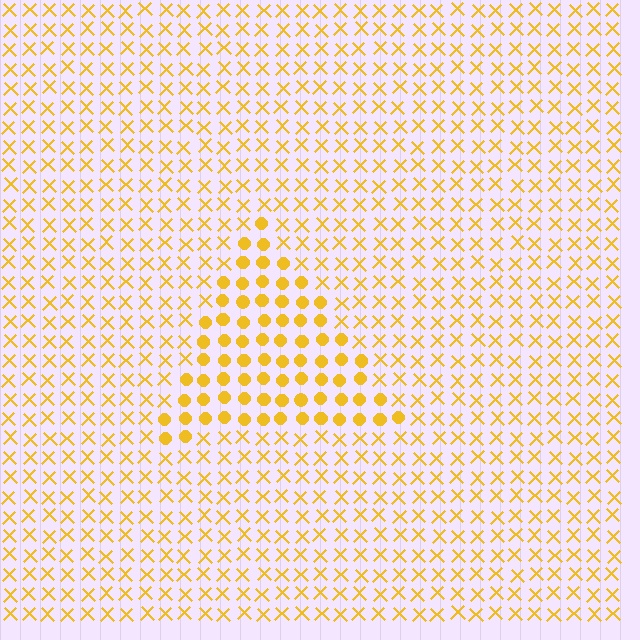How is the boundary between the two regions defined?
The boundary is defined by a change in element shape: circles inside vs. X marks outside. All elements share the same color and spacing.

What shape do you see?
I see a triangle.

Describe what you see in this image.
The image is filled with small yellow elements arranged in a uniform grid. A triangle-shaped region contains circles, while the surrounding area contains X marks. The boundary is defined purely by the change in element shape.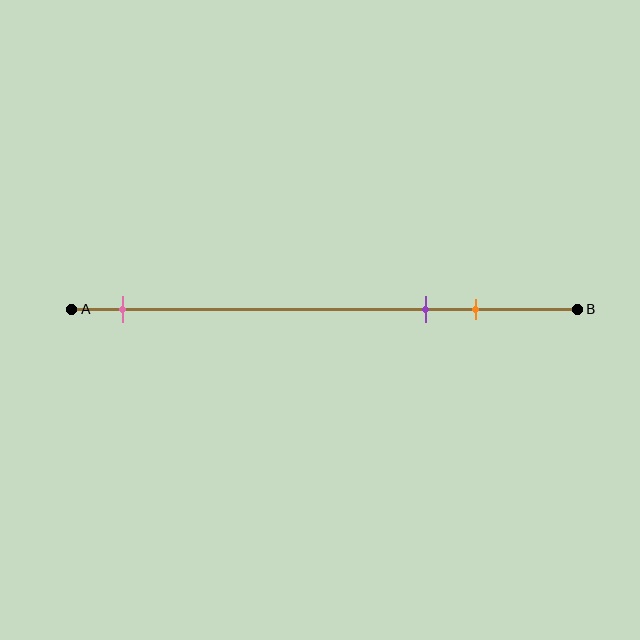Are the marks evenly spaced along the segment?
No, the marks are not evenly spaced.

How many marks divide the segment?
There are 3 marks dividing the segment.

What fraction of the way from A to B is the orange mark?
The orange mark is approximately 80% (0.8) of the way from A to B.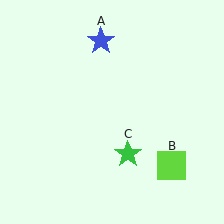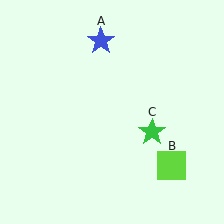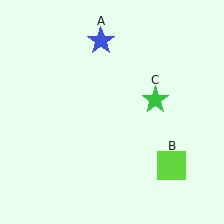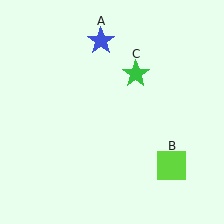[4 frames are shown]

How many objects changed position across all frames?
1 object changed position: green star (object C).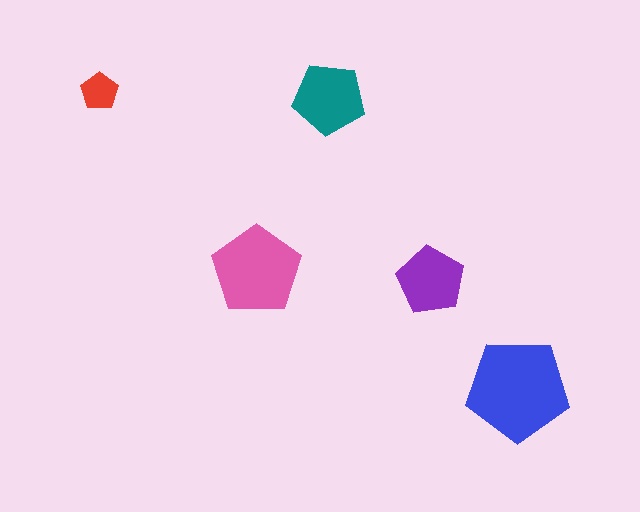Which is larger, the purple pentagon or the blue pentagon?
The blue one.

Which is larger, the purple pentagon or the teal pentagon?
The teal one.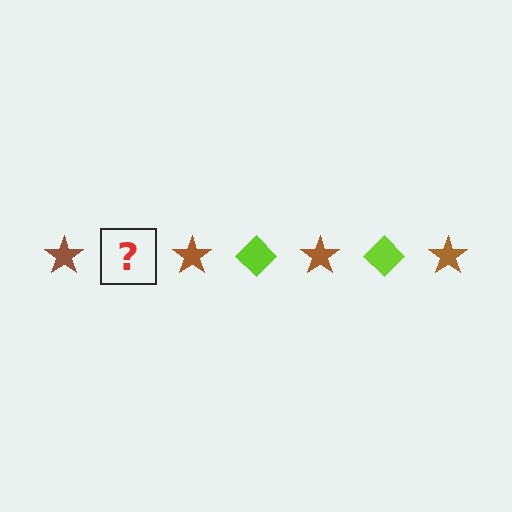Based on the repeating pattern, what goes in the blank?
The blank should be a lime diamond.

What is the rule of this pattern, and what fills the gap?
The rule is that the pattern alternates between brown star and lime diamond. The gap should be filled with a lime diamond.